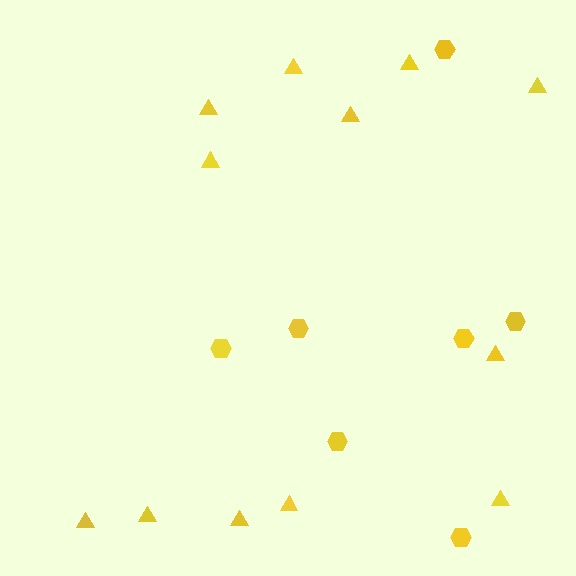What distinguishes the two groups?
There are 2 groups: one group of hexagons (7) and one group of triangles (12).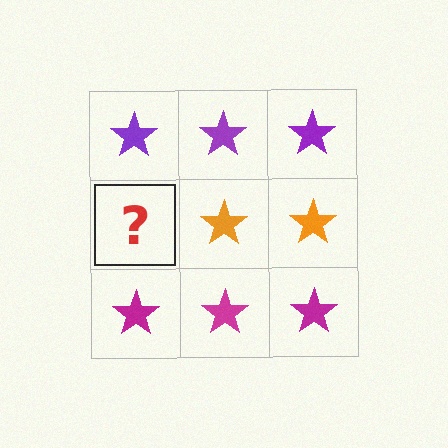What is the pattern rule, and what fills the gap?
The rule is that each row has a consistent color. The gap should be filled with an orange star.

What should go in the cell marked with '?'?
The missing cell should contain an orange star.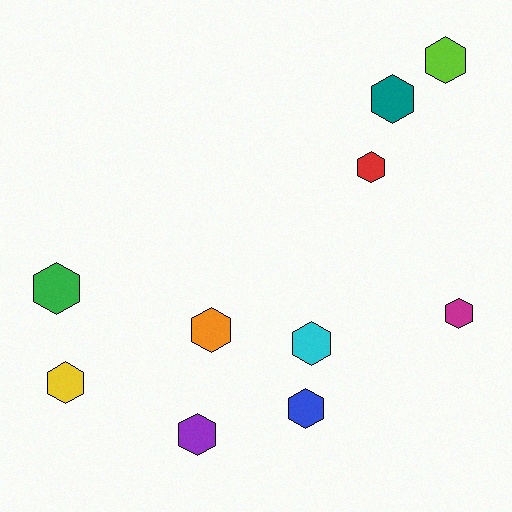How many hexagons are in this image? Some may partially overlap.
There are 10 hexagons.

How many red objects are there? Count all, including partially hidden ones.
There is 1 red object.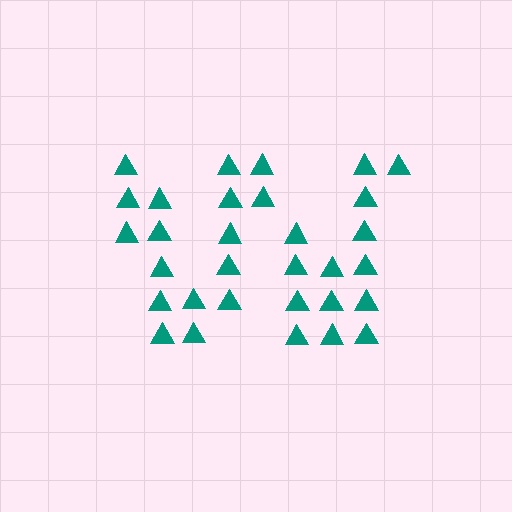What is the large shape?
The large shape is the letter W.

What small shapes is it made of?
It is made of small triangles.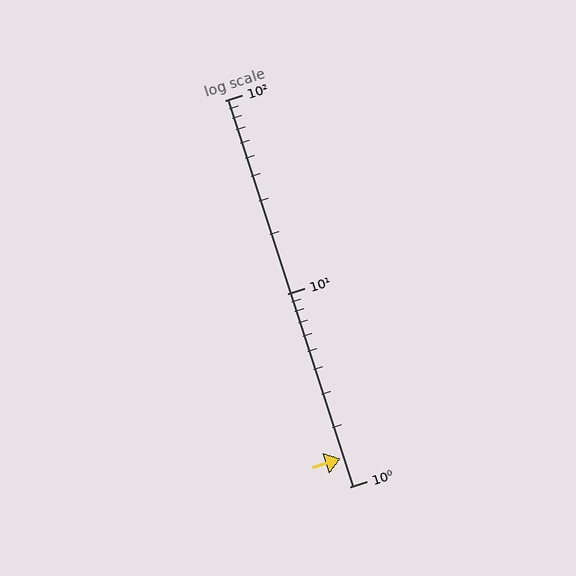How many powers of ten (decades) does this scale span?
The scale spans 2 decades, from 1 to 100.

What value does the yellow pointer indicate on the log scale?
The pointer indicates approximately 1.4.